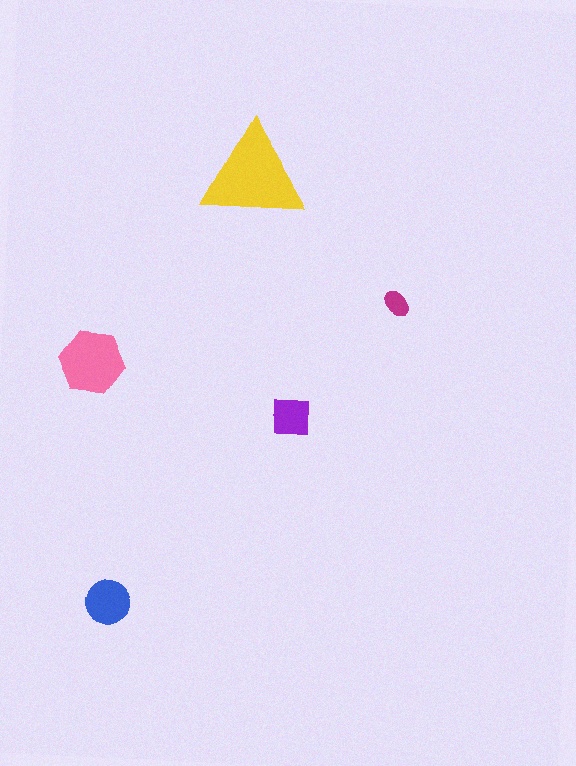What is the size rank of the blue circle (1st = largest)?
3rd.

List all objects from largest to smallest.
The yellow triangle, the pink hexagon, the blue circle, the purple square, the magenta ellipse.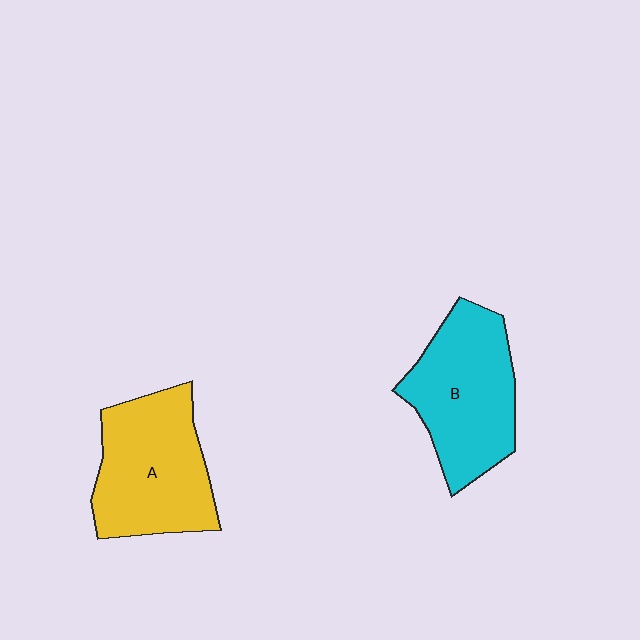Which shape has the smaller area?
Shape B (cyan).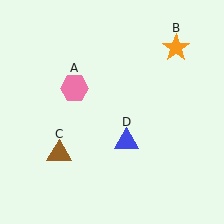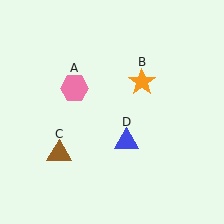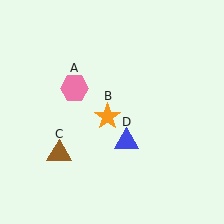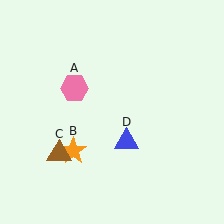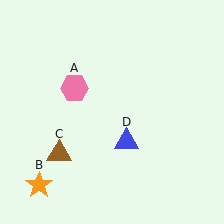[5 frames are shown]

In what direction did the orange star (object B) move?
The orange star (object B) moved down and to the left.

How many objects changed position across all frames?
1 object changed position: orange star (object B).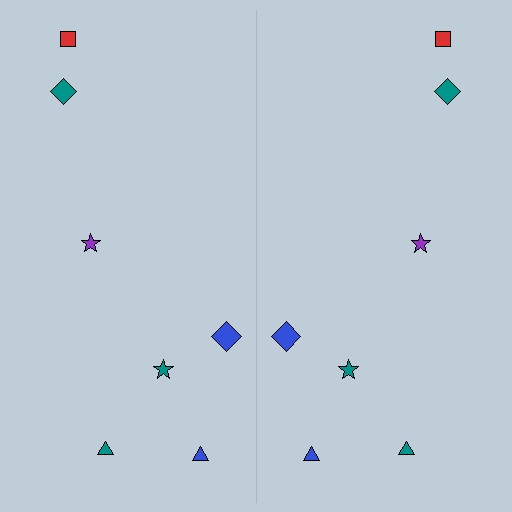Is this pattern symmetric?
Yes, this pattern has bilateral (reflection) symmetry.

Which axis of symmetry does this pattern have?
The pattern has a vertical axis of symmetry running through the center of the image.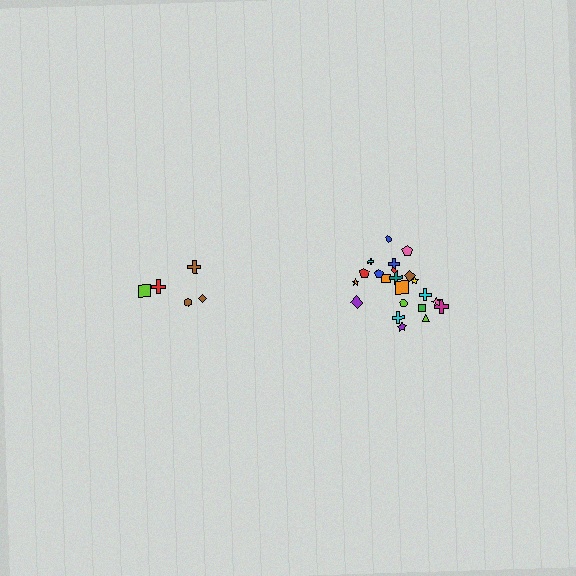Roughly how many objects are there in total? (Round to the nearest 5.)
Roughly 25 objects in total.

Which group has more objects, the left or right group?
The right group.